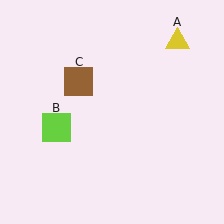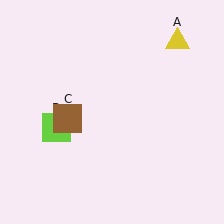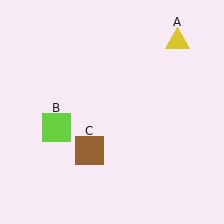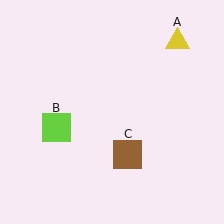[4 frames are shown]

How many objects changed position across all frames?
1 object changed position: brown square (object C).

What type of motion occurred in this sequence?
The brown square (object C) rotated counterclockwise around the center of the scene.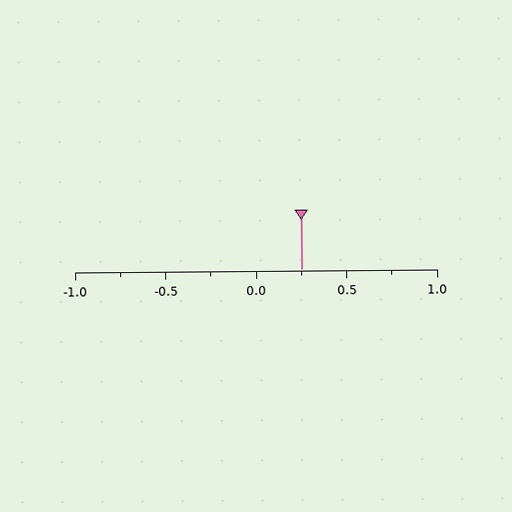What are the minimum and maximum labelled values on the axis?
The axis runs from -1.0 to 1.0.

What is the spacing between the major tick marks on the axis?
The major ticks are spaced 0.5 apart.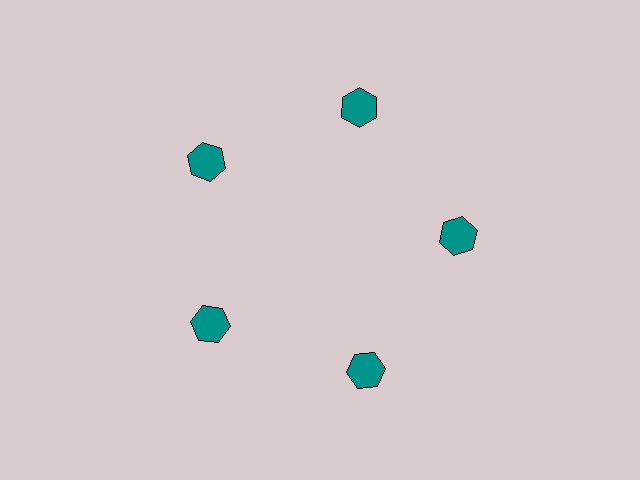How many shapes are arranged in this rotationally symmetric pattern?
There are 5 shapes, arranged in 5 groups of 1.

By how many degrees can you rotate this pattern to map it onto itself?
The pattern maps onto itself every 72 degrees of rotation.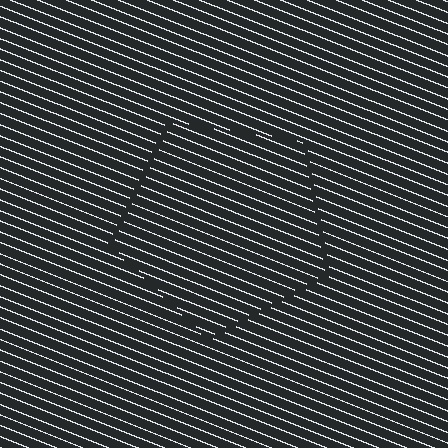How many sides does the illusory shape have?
5 sides — the line-ends trace a pentagon.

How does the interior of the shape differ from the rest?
The interior of the shape contains the same grating, shifted by half a period — the contour is defined by the phase discontinuity where line-ends from the inner and outer gratings abut.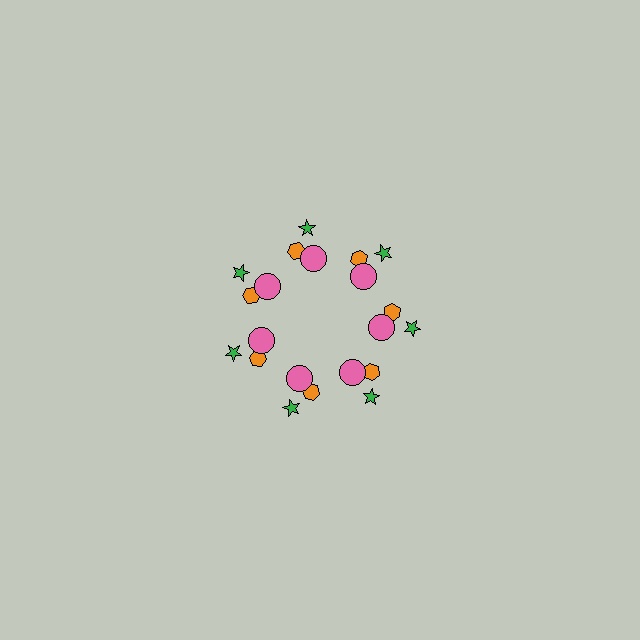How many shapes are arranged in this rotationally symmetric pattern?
There are 21 shapes, arranged in 7 groups of 3.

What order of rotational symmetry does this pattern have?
This pattern has 7-fold rotational symmetry.